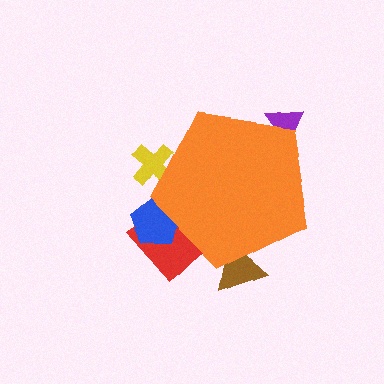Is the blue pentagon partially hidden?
Yes, the blue pentagon is partially hidden behind the orange pentagon.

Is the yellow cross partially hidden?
Yes, the yellow cross is partially hidden behind the orange pentagon.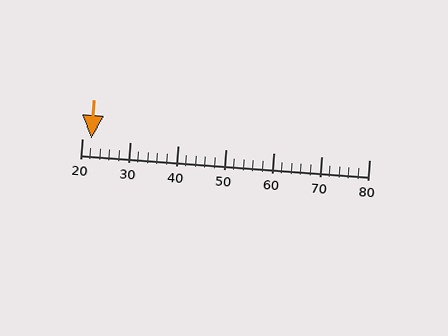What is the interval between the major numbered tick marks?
The major tick marks are spaced 10 units apart.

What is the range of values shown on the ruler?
The ruler shows values from 20 to 80.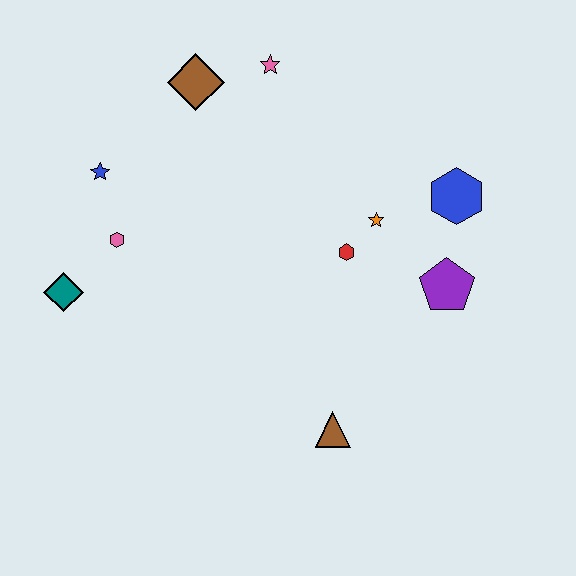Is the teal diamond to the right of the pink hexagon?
No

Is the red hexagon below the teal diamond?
No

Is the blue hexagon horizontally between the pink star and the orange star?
No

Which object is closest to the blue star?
The pink hexagon is closest to the blue star.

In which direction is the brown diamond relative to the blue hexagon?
The brown diamond is to the left of the blue hexagon.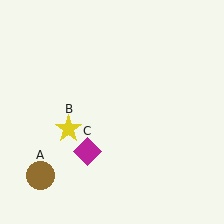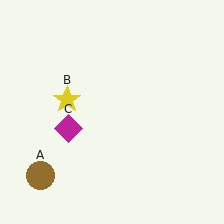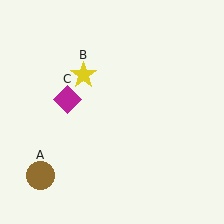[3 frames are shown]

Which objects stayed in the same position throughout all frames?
Brown circle (object A) remained stationary.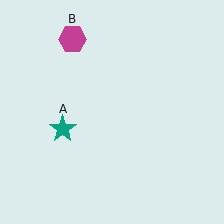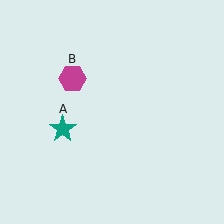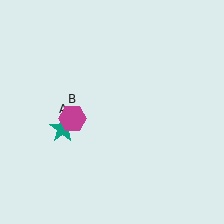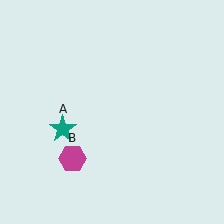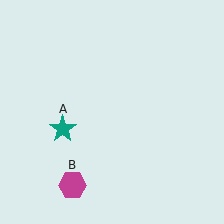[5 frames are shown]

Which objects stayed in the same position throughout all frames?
Teal star (object A) remained stationary.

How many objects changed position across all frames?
1 object changed position: magenta hexagon (object B).